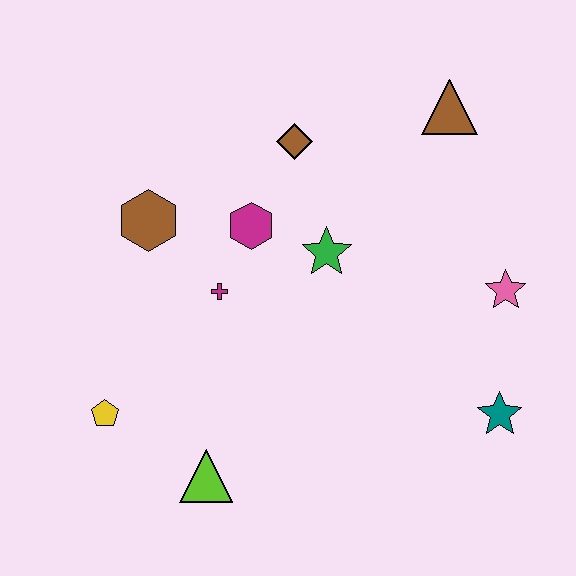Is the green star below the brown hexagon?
Yes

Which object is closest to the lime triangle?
The yellow pentagon is closest to the lime triangle.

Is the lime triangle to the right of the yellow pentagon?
Yes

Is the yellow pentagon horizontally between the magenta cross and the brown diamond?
No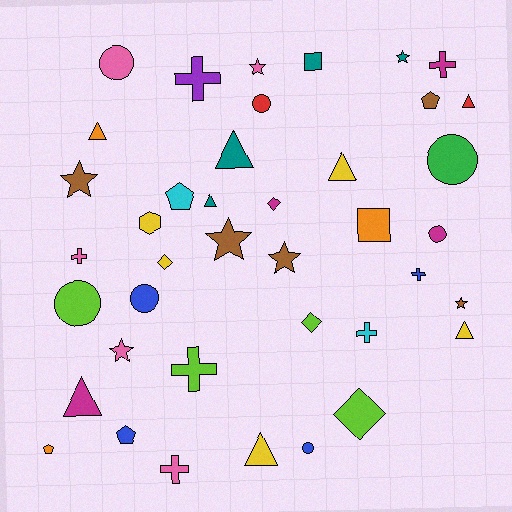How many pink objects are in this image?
There are 5 pink objects.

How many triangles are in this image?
There are 8 triangles.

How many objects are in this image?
There are 40 objects.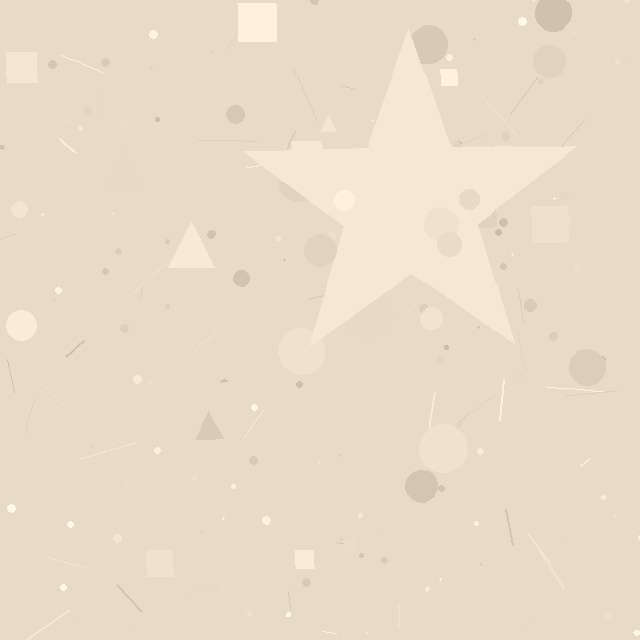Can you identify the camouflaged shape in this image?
The camouflaged shape is a star.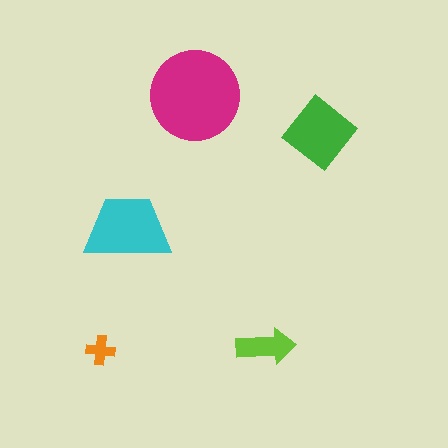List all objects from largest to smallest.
The magenta circle, the cyan trapezoid, the green diamond, the lime arrow, the orange cross.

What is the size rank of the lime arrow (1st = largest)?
4th.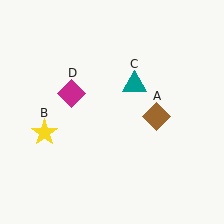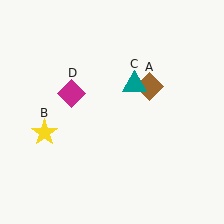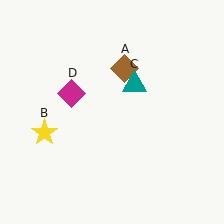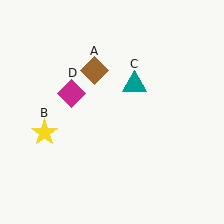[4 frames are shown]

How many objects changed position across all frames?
1 object changed position: brown diamond (object A).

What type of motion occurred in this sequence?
The brown diamond (object A) rotated counterclockwise around the center of the scene.